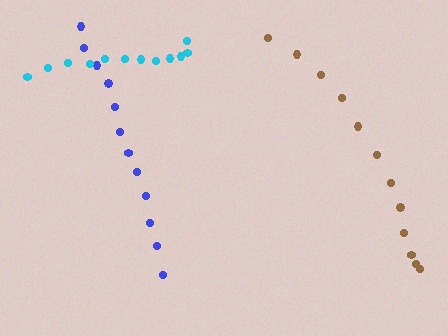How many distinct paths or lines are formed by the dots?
There are 3 distinct paths.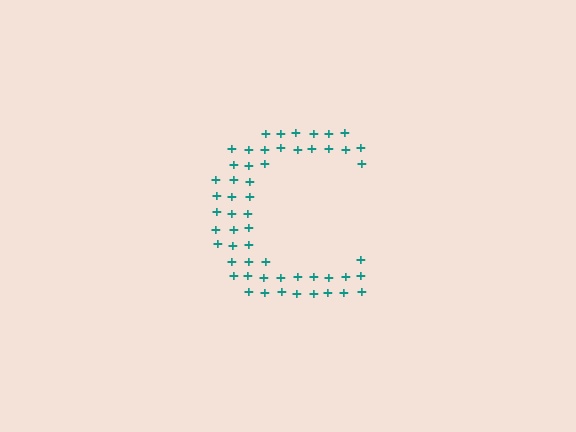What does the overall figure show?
The overall figure shows the letter C.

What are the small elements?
The small elements are plus signs.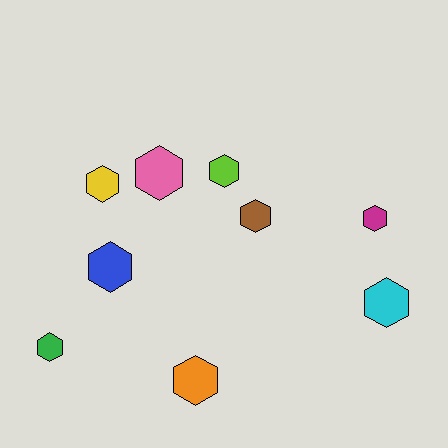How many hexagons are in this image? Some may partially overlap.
There are 9 hexagons.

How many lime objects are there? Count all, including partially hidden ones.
There is 1 lime object.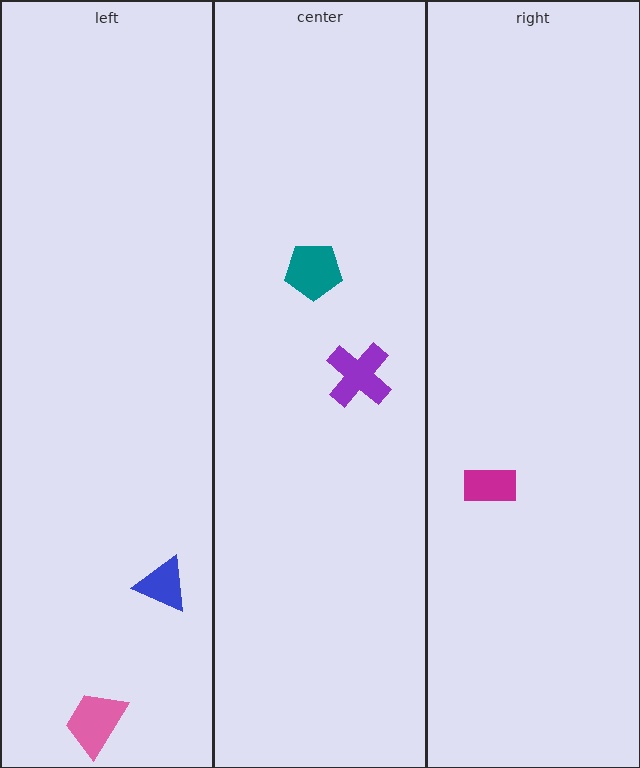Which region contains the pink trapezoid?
The left region.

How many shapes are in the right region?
1.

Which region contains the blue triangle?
The left region.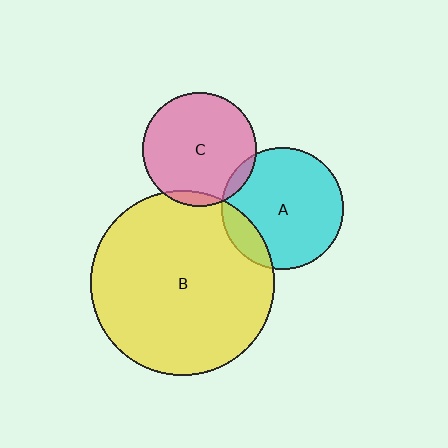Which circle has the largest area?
Circle B (yellow).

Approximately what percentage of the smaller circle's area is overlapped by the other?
Approximately 5%.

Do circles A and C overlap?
Yes.